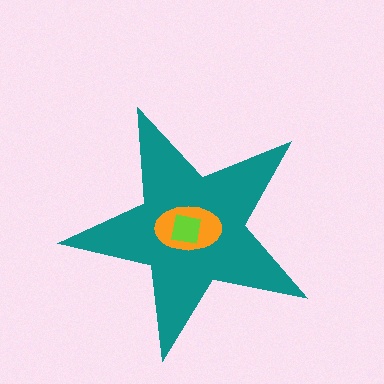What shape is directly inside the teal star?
The orange ellipse.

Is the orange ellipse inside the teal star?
Yes.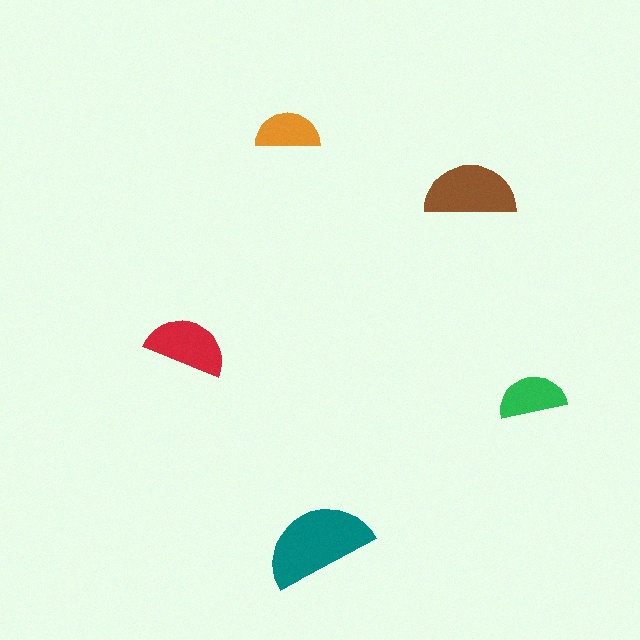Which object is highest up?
The orange semicircle is topmost.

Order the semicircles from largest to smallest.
the teal one, the brown one, the red one, the green one, the orange one.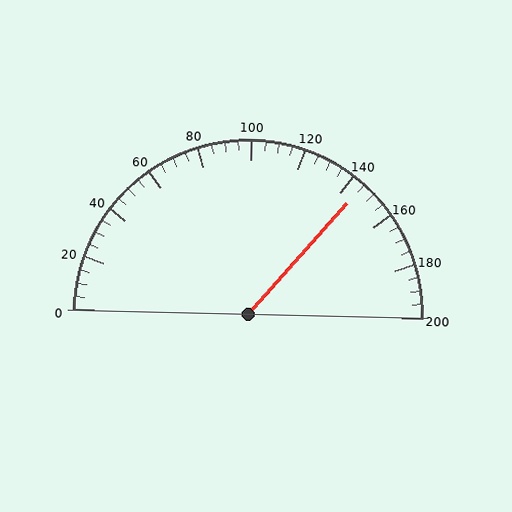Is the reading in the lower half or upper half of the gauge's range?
The reading is in the upper half of the range (0 to 200).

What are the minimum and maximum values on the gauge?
The gauge ranges from 0 to 200.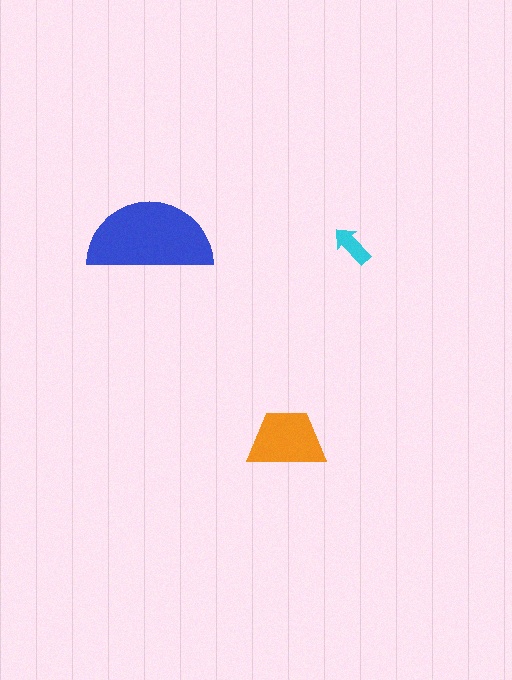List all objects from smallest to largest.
The cyan arrow, the orange trapezoid, the blue semicircle.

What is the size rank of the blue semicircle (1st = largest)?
1st.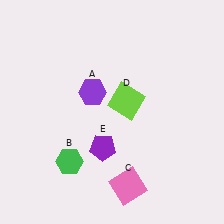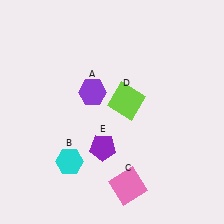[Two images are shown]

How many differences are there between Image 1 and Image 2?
There is 1 difference between the two images.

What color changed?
The hexagon (B) changed from green in Image 1 to cyan in Image 2.